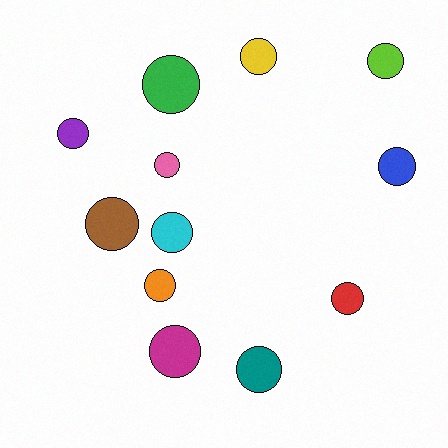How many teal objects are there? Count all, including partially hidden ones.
There is 1 teal object.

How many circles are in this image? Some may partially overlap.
There are 12 circles.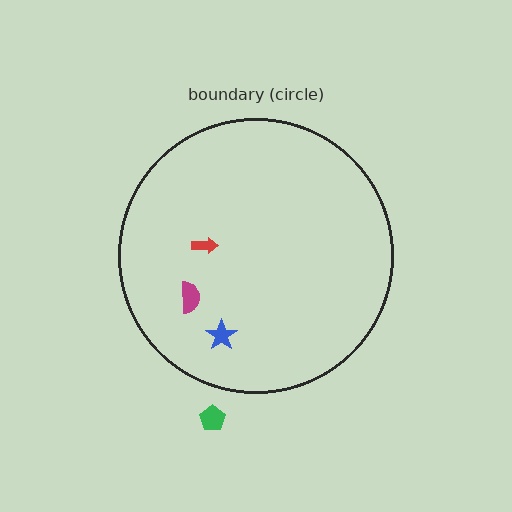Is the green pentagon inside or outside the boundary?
Outside.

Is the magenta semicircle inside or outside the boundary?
Inside.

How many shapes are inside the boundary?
3 inside, 1 outside.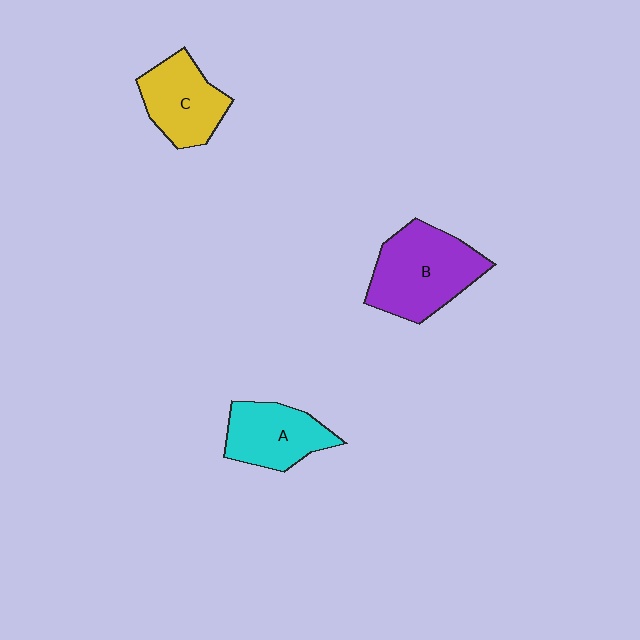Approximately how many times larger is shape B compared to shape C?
Approximately 1.4 times.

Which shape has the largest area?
Shape B (purple).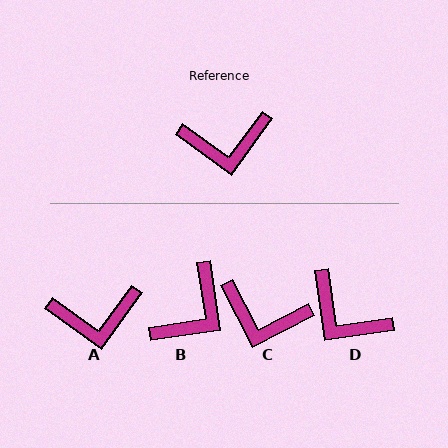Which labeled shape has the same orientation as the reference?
A.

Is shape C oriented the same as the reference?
No, it is off by about 27 degrees.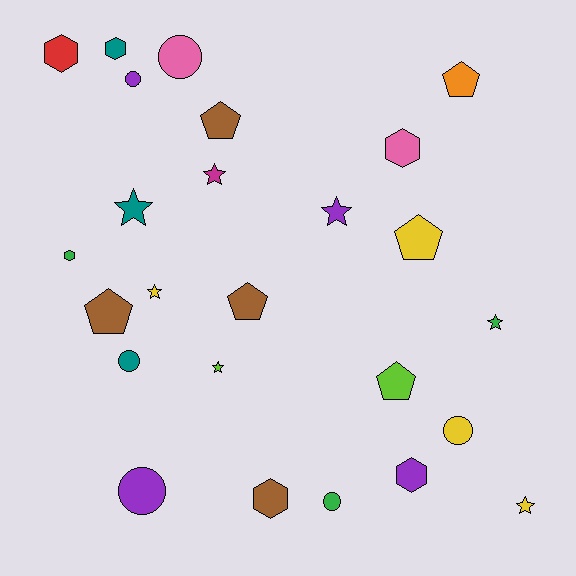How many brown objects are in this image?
There are 4 brown objects.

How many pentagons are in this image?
There are 6 pentagons.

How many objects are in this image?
There are 25 objects.